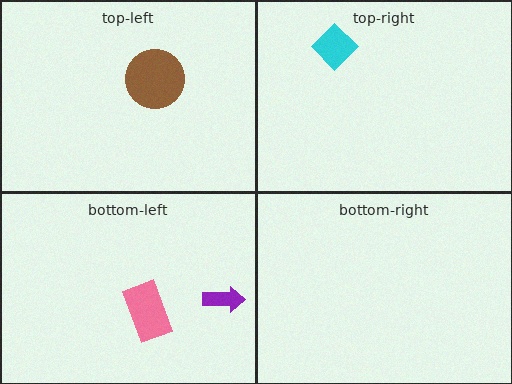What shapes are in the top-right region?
The cyan diamond.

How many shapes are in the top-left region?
1.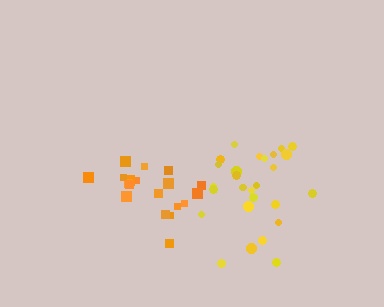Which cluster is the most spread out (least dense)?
Yellow.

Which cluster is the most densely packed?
Orange.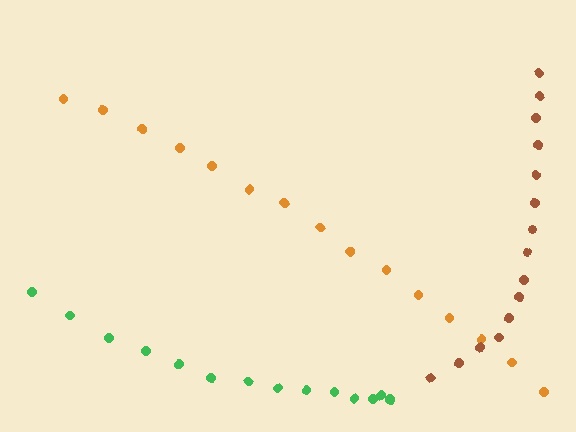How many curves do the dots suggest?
There are 3 distinct paths.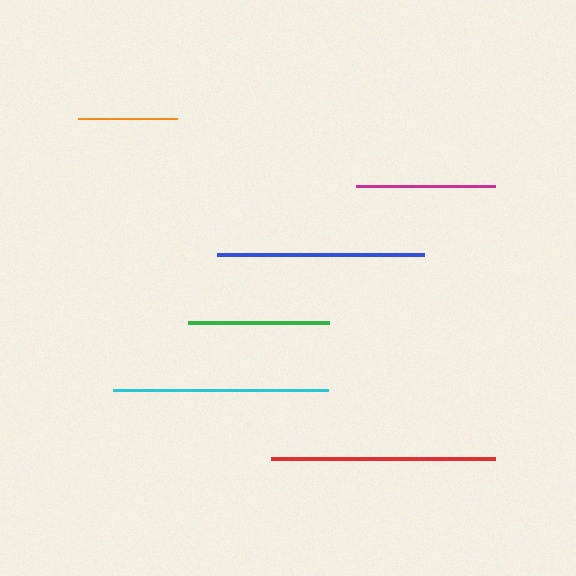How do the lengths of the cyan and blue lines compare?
The cyan and blue lines are approximately the same length.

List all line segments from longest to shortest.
From longest to shortest: red, cyan, blue, green, magenta, orange.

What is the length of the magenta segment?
The magenta segment is approximately 139 pixels long.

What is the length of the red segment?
The red segment is approximately 224 pixels long.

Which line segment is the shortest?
The orange line is the shortest at approximately 99 pixels.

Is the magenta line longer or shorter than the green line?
The green line is longer than the magenta line.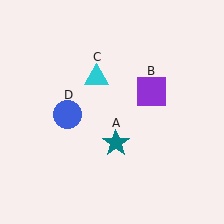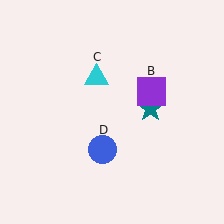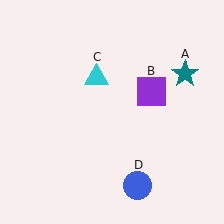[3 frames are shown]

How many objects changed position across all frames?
2 objects changed position: teal star (object A), blue circle (object D).